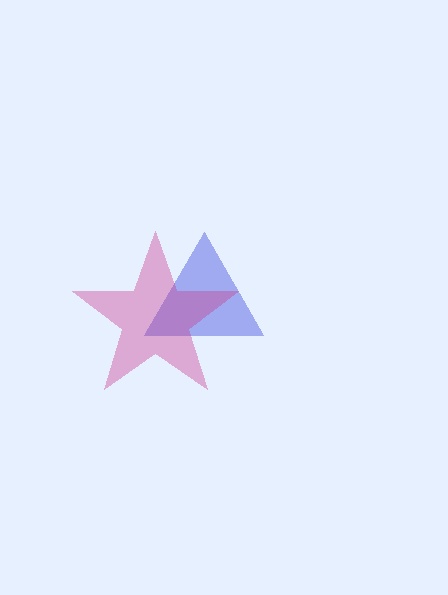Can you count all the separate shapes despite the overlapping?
Yes, there are 2 separate shapes.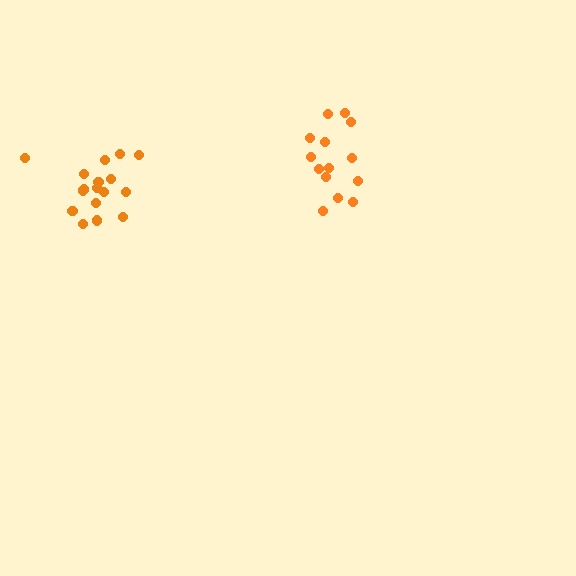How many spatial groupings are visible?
There are 2 spatial groupings.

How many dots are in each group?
Group 1: 14 dots, Group 2: 17 dots (31 total).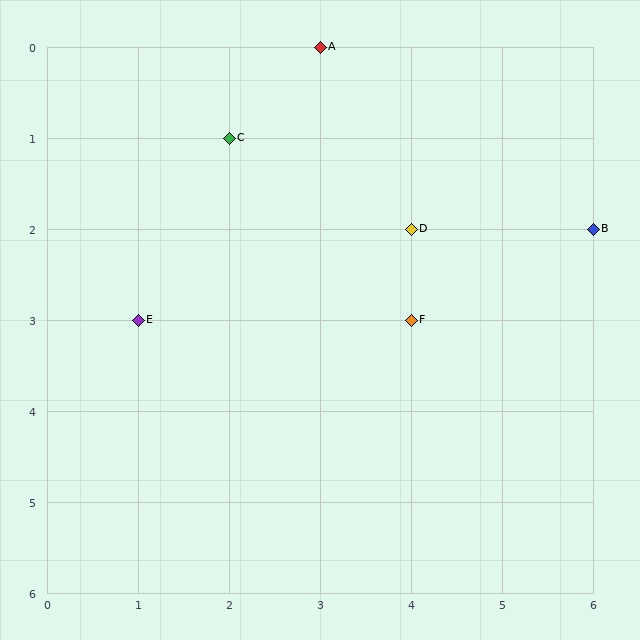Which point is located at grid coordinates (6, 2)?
Point B is at (6, 2).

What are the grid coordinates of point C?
Point C is at grid coordinates (2, 1).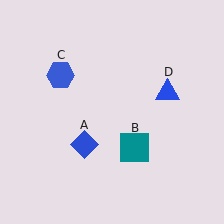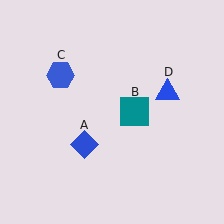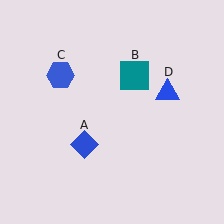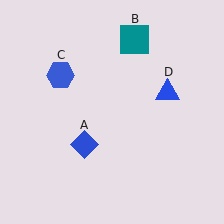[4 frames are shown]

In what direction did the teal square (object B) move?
The teal square (object B) moved up.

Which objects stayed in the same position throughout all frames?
Blue diamond (object A) and blue hexagon (object C) and blue triangle (object D) remained stationary.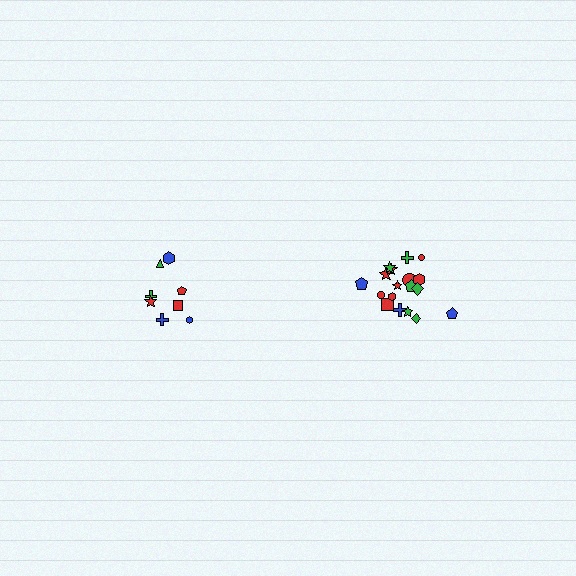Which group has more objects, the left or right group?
The right group.